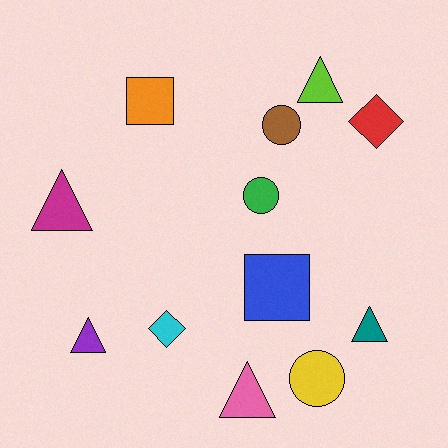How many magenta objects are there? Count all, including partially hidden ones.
There is 1 magenta object.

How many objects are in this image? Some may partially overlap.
There are 12 objects.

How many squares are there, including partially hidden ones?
There are 2 squares.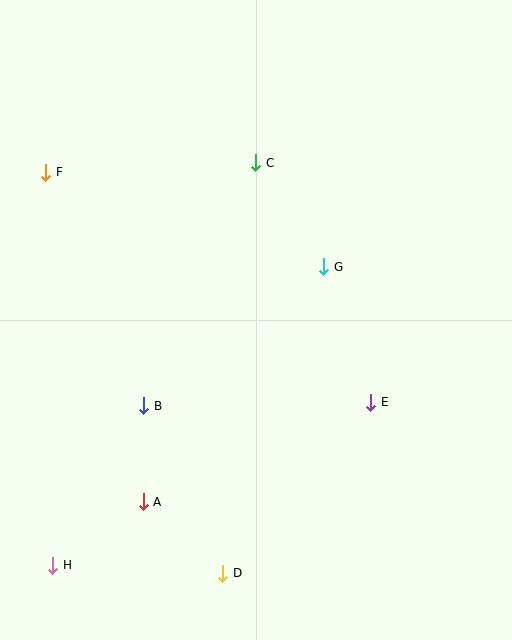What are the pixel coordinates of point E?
Point E is at (371, 402).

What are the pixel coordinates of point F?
Point F is at (46, 172).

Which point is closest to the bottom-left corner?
Point H is closest to the bottom-left corner.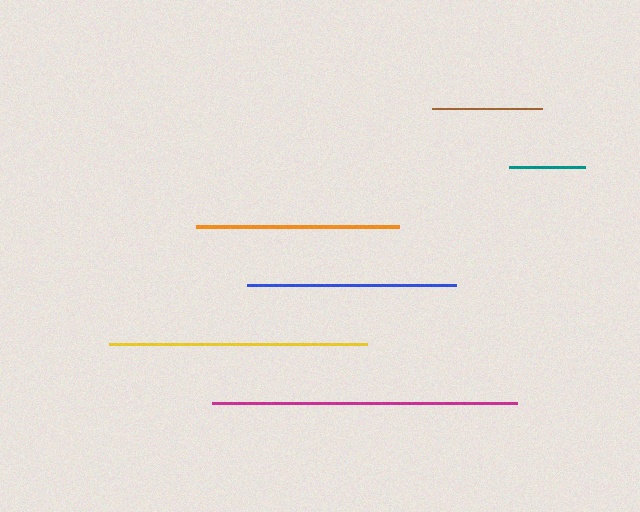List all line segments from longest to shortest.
From longest to shortest: magenta, yellow, blue, orange, brown, teal.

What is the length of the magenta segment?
The magenta segment is approximately 305 pixels long.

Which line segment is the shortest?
The teal line is the shortest at approximately 77 pixels.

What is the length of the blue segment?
The blue segment is approximately 208 pixels long.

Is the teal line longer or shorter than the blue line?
The blue line is longer than the teal line.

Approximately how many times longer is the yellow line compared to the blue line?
The yellow line is approximately 1.2 times the length of the blue line.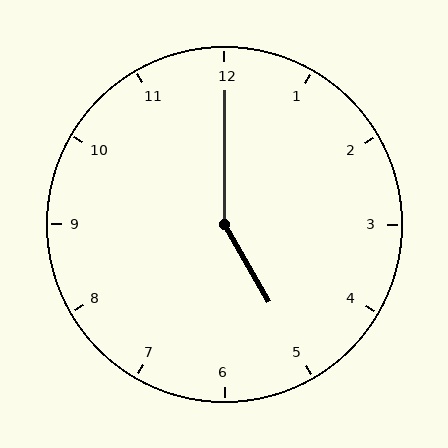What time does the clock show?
5:00.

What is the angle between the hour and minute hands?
Approximately 150 degrees.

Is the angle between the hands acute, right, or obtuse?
It is obtuse.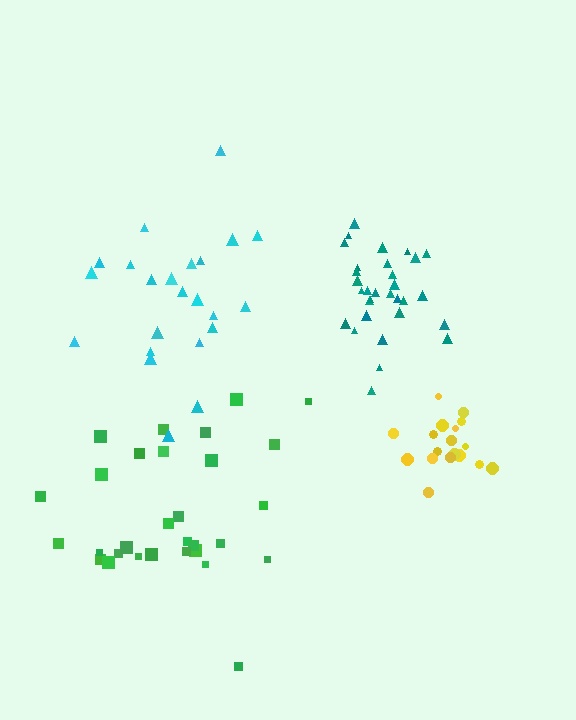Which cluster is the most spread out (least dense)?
Green.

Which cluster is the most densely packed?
Yellow.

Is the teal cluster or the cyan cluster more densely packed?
Teal.